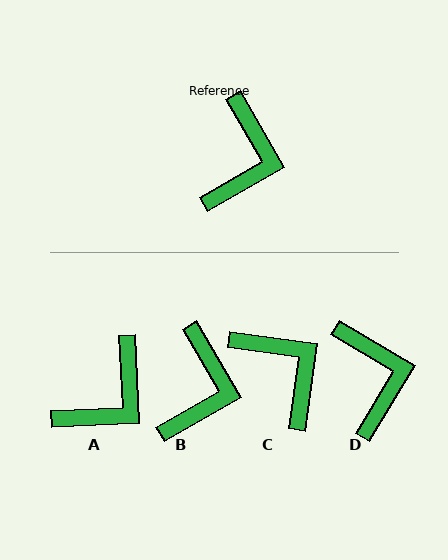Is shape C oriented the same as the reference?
No, it is off by about 52 degrees.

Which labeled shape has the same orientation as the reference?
B.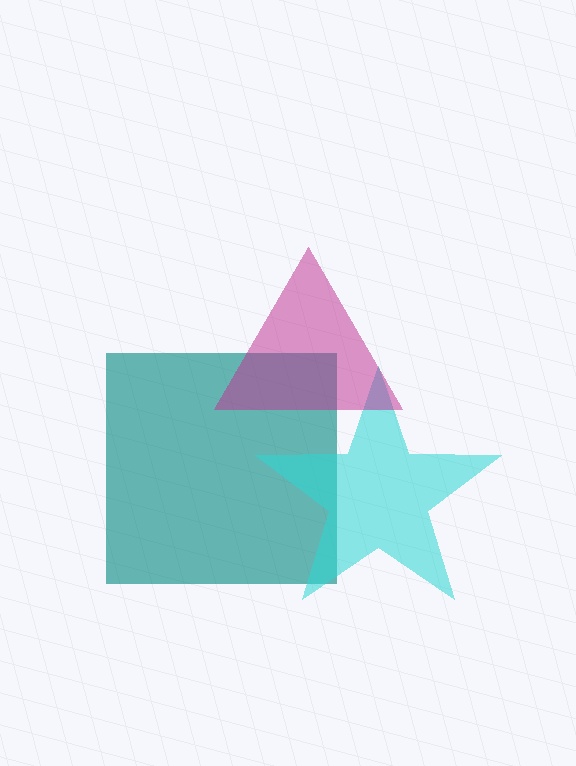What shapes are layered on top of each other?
The layered shapes are: a teal square, a cyan star, a magenta triangle.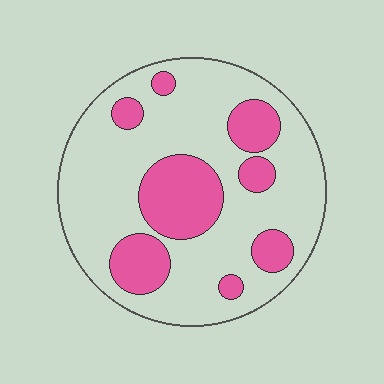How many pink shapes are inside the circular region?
8.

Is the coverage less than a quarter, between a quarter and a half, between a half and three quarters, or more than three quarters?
Between a quarter and a half.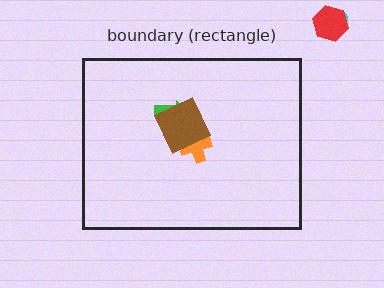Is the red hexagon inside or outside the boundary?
Outside.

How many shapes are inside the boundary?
3 inside, 2 outside.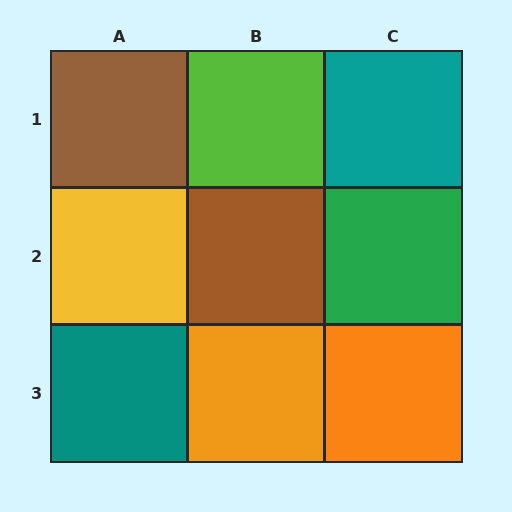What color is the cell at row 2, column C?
Green.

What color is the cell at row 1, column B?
Lime.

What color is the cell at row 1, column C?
Teal.